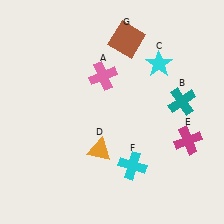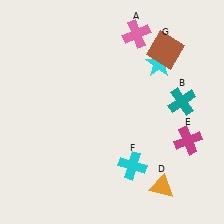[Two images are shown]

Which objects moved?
The objects that moved are: the pink cross (A), the orange triangle (D), the brown square (G).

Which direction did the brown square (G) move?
The brown square (G) moved right.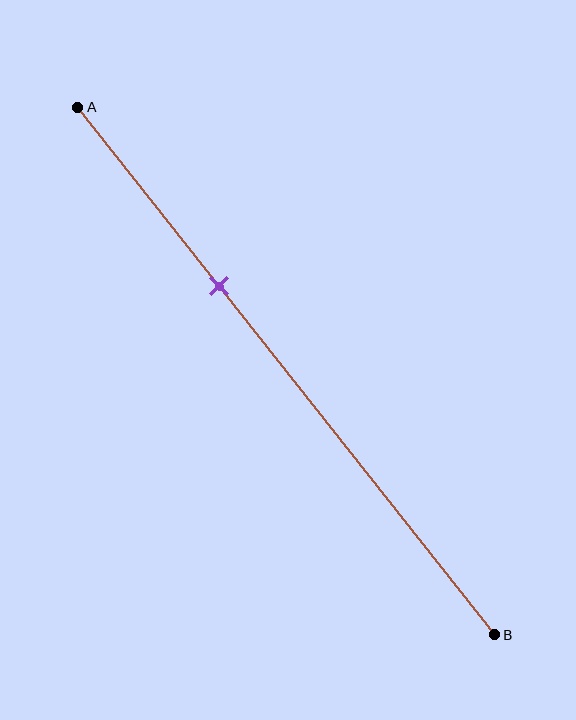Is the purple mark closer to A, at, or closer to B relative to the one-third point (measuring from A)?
The purple mark is approximately at the one-third point of segment AB.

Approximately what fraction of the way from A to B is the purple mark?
The purple mark is approximately 35% of the way from A to B.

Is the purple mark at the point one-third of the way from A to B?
Yes, the mark is approximately at the one-third point.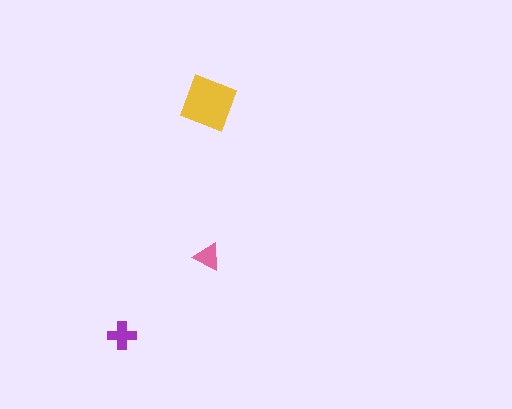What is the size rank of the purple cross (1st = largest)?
2nd.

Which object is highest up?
The yellow diamond is topmost.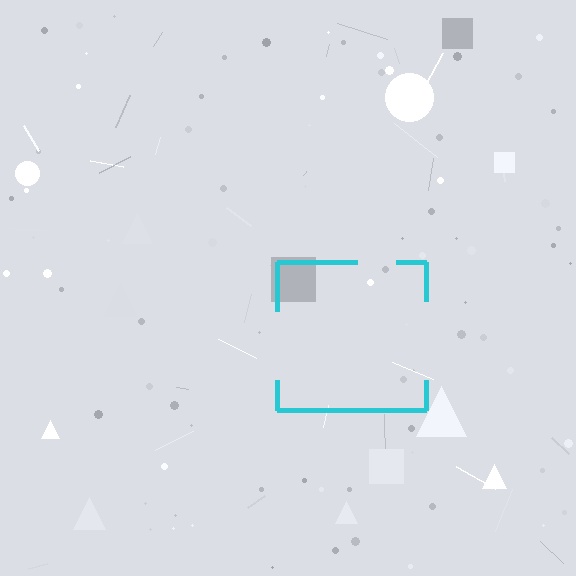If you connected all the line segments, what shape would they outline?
They would outline a square.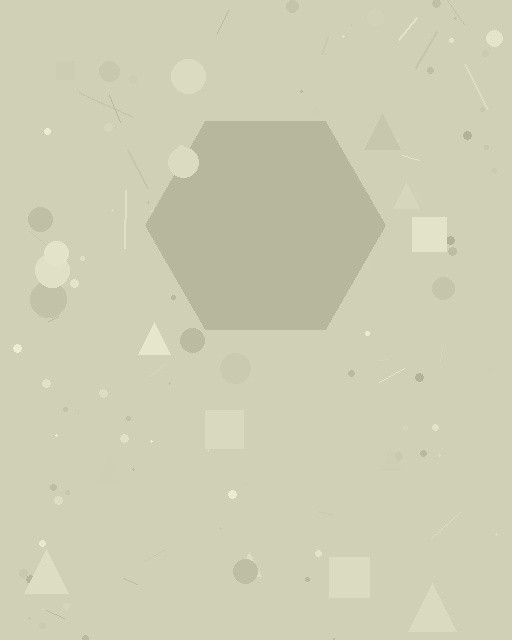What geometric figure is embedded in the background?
A hexagon is embedded in the background.